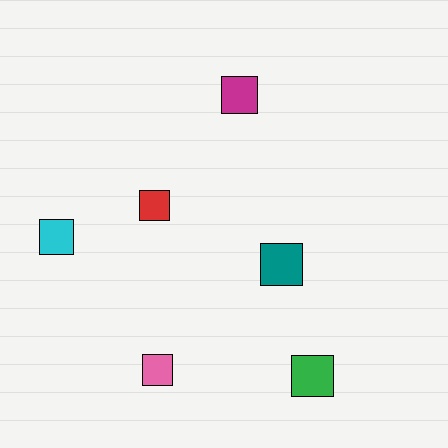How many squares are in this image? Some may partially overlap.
There are 6 squares.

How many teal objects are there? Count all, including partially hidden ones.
There is 1 teal object.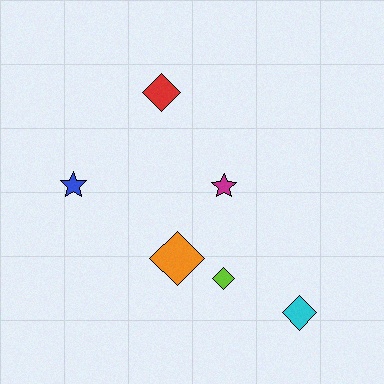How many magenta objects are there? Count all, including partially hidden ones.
There is 1 magenta object.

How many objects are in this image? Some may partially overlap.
There are 6 objects.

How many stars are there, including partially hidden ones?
There are 2 stars.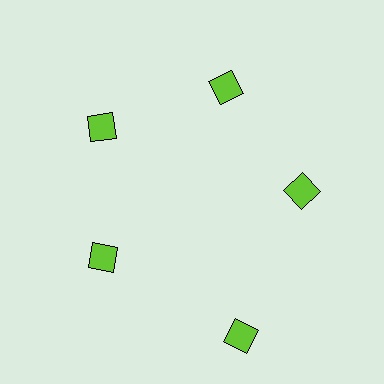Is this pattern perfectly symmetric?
No. The 5 lime diamonds are arranged in a ring, but one element near the 5 o'clock position is pushed outward from the center, breaking the 5-fold rotational symmetry.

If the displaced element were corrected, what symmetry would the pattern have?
It would have 5-fold rotational symmetry — the pattern would map onto itself every 72 degrees.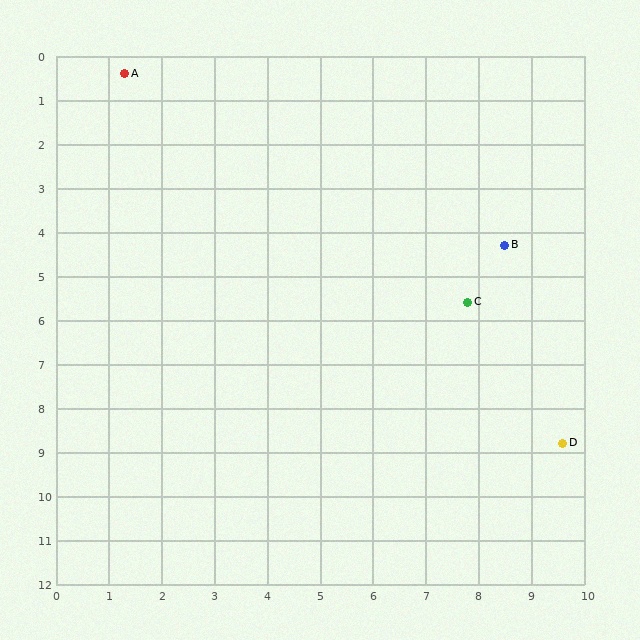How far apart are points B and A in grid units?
Points B and A are about 8.2 grid units apart.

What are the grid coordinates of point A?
Point A is at approximately (1.3, 0.4).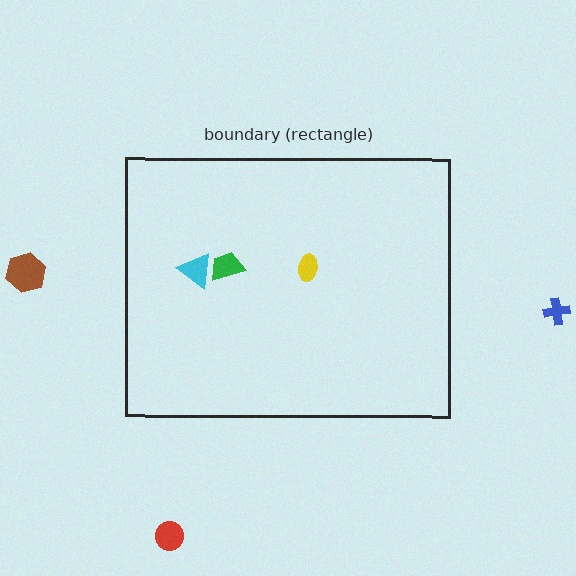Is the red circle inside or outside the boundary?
Outside.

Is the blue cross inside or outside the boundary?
Outside.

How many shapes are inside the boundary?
3 inside, 3 outside.